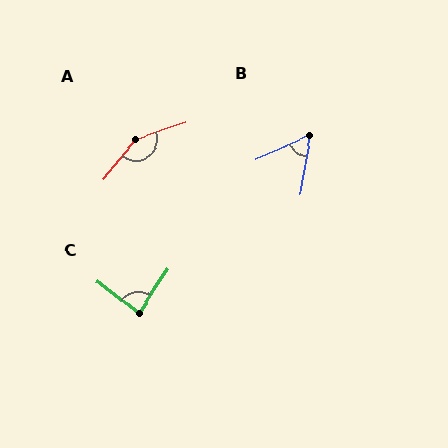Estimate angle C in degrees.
Approximately 87 degrees.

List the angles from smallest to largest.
B (57°), C (87°), A (147°).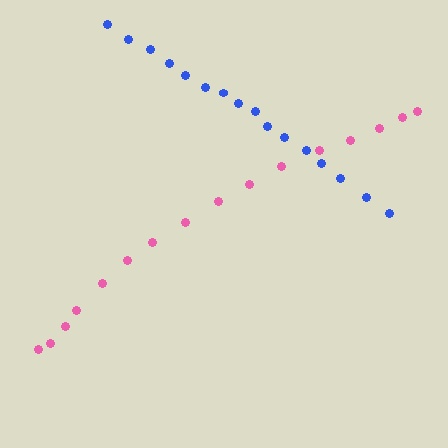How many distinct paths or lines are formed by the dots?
There are 2 distinct paths.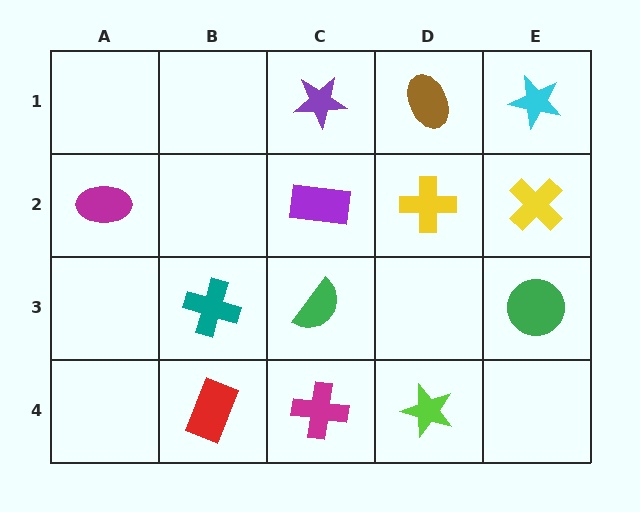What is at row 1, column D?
A brown ellipse.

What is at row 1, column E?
A cyan star.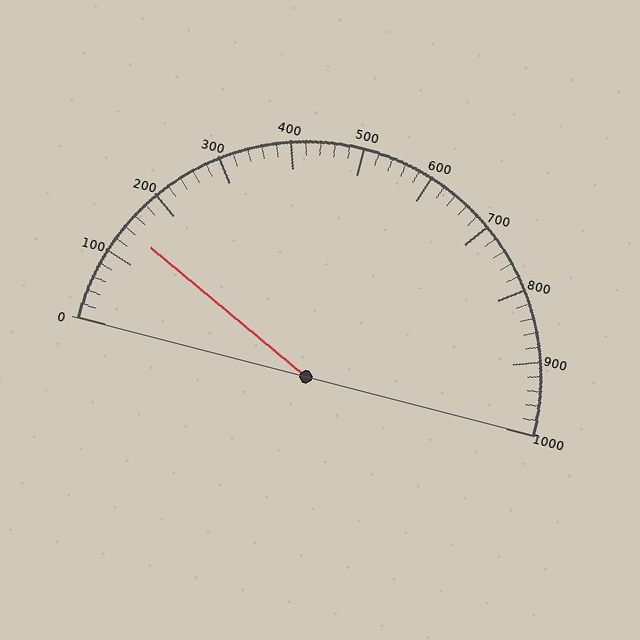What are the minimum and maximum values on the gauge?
The gauge ranges from 0 to 1000.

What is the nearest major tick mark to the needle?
The nearest major tick mark is 100.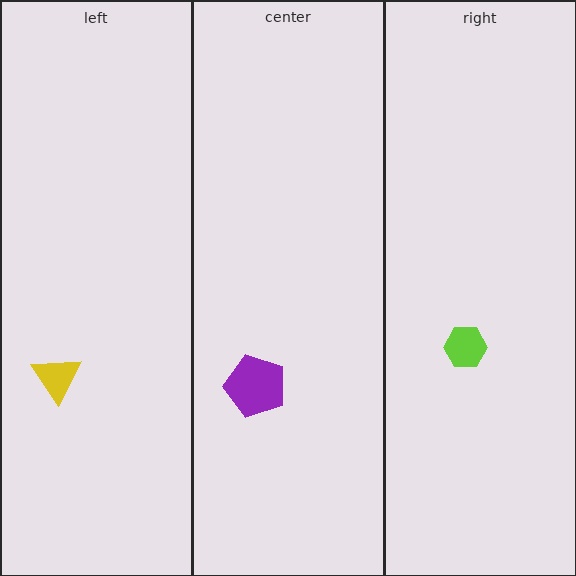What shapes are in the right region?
The lime hexagon.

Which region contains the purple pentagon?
The center region.